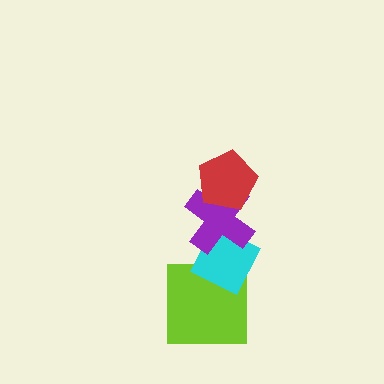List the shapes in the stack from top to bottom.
From top to bottom: the red pentagon, the purple cross, the cyan diamond, the lime square.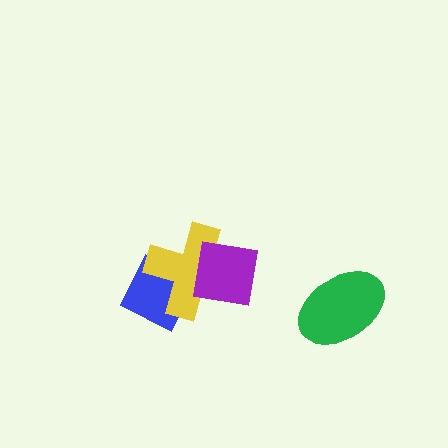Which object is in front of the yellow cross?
The purple square is in front of the yellow cross.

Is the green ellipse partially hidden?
No, no other shape covers it.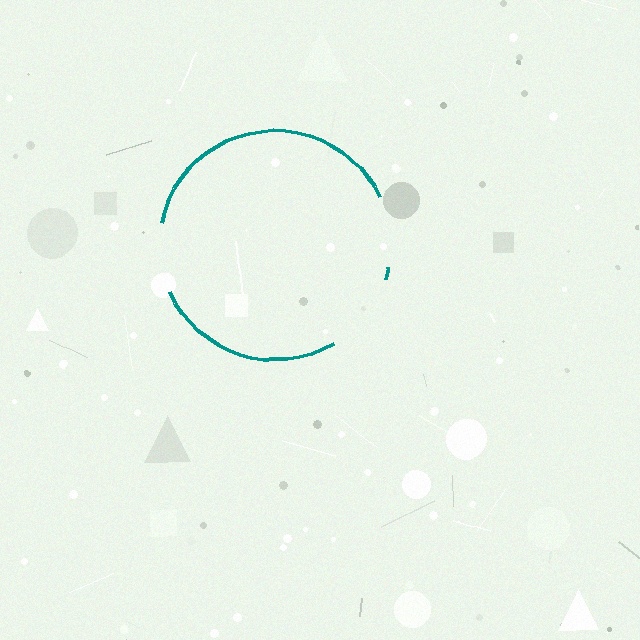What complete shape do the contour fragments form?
The contour fragments form a circle.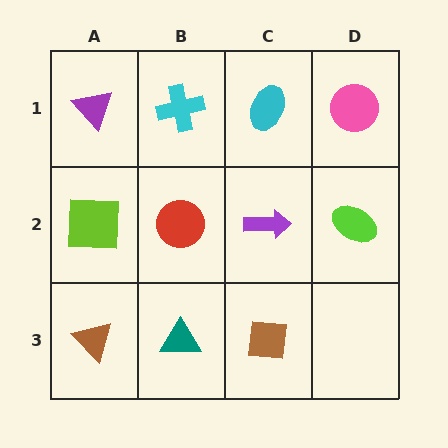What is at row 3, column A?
A brown triangle.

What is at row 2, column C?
A purple arrow.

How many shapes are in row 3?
3 shapes.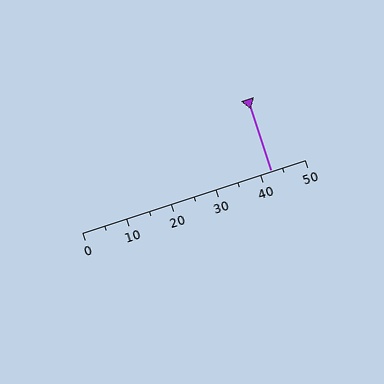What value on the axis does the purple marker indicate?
The marker indicates approximately 42.5.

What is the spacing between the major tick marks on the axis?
The major ticks are spaced 10 apart.